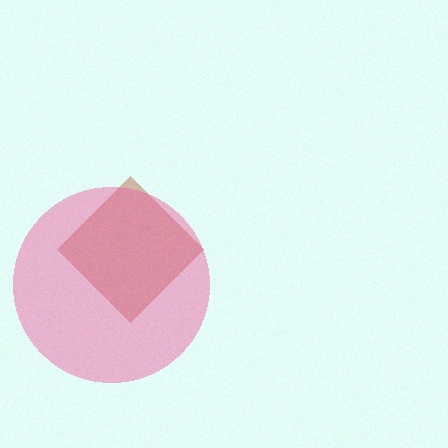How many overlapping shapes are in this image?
There are 2 overlapping shapes in the image.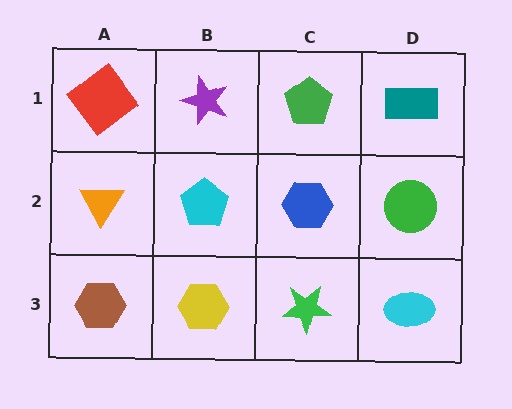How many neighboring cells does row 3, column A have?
2.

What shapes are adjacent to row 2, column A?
A red diamond (row 1, column A), a brown hexagon (row 3, column A), a cyan pentagon (row 2, column B).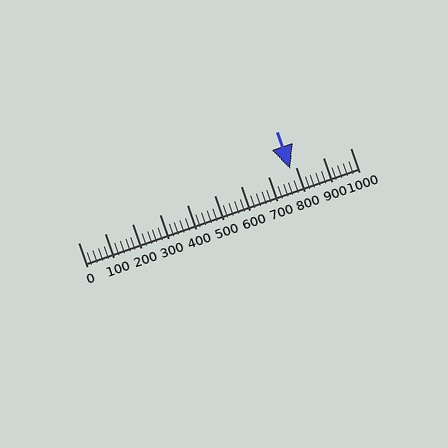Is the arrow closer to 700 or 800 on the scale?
The arrow is closer to 800.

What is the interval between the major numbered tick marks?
The major tick marks are spaced 100 units apart.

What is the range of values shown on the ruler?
The ruler shows values from 0 to 1000.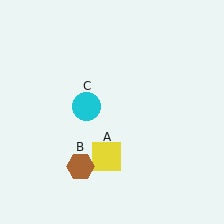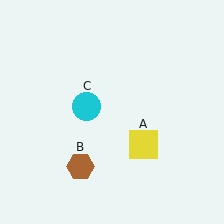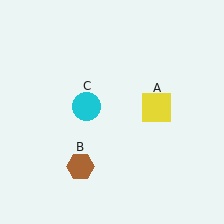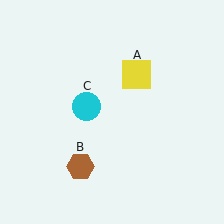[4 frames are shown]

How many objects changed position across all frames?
1 object changed position: yellow square (object A).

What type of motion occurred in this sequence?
The yellow square (object A) rotated counterclockwise around the center of the scene.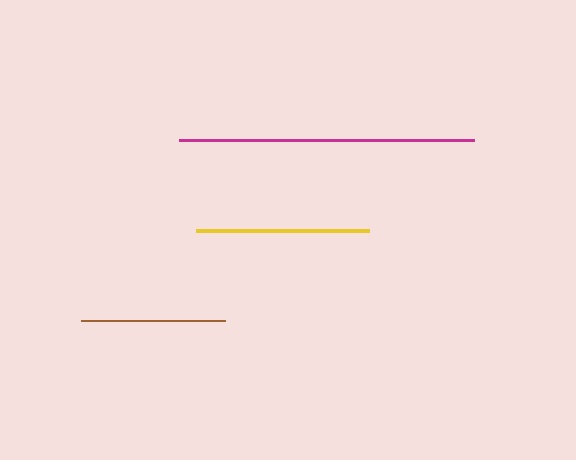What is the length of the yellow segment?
The yellow segment is approximately 172 pixels long.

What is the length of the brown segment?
The brown segment is approximately 144 pixels long.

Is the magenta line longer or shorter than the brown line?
The magenta line is longer than the brown line.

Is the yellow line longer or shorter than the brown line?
The yellow line is longer than the brown line.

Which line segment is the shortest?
The brown line is the shortest at approximately 144 pixels.